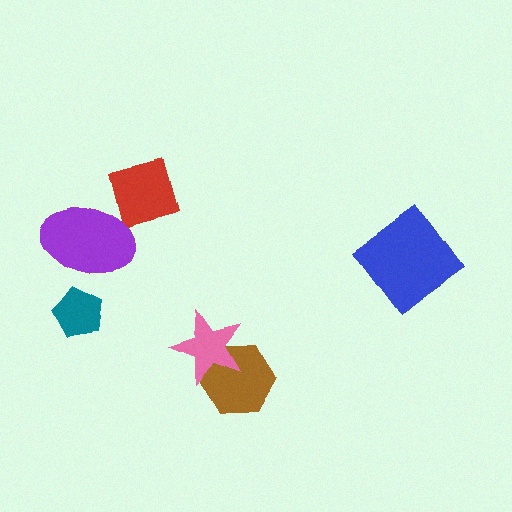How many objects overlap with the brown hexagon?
1 object overlaps with the brown hexagon.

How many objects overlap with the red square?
0 objects overlap with the red square.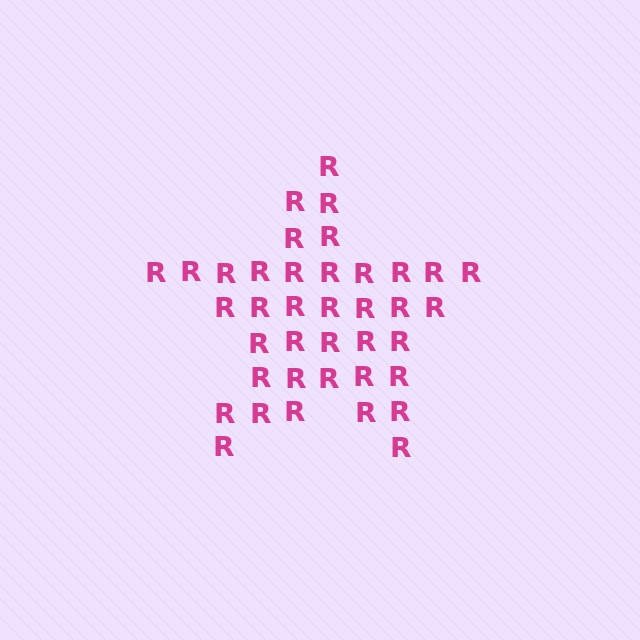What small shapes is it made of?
It is made of small letter R's.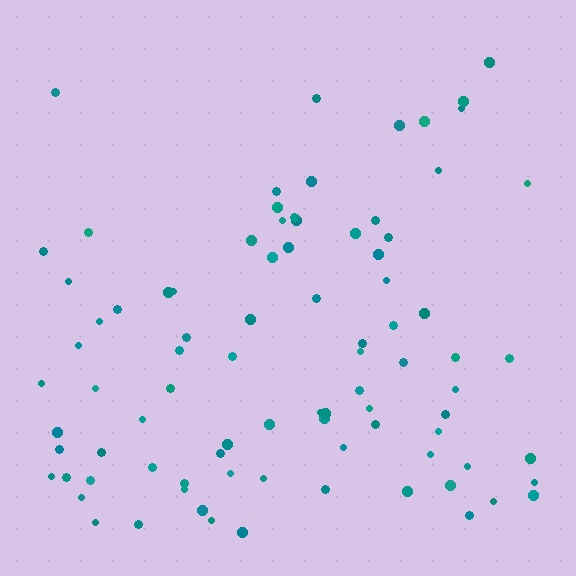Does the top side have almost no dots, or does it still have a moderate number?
Still a moderate number, just noticeably fewer than the bottom.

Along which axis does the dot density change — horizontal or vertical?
Vertical.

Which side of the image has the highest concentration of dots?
The bottom.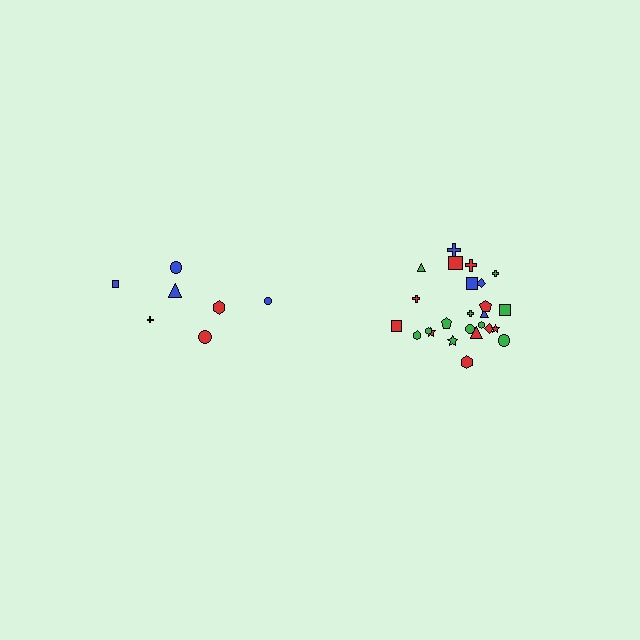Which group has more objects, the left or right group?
The right group.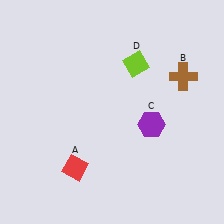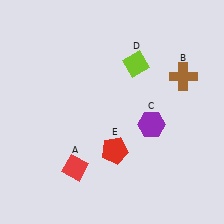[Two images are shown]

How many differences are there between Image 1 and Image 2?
There is 1 difference between the two images.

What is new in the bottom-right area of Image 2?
A red pentagon (E) was added in the bottom-right area of Image 2.